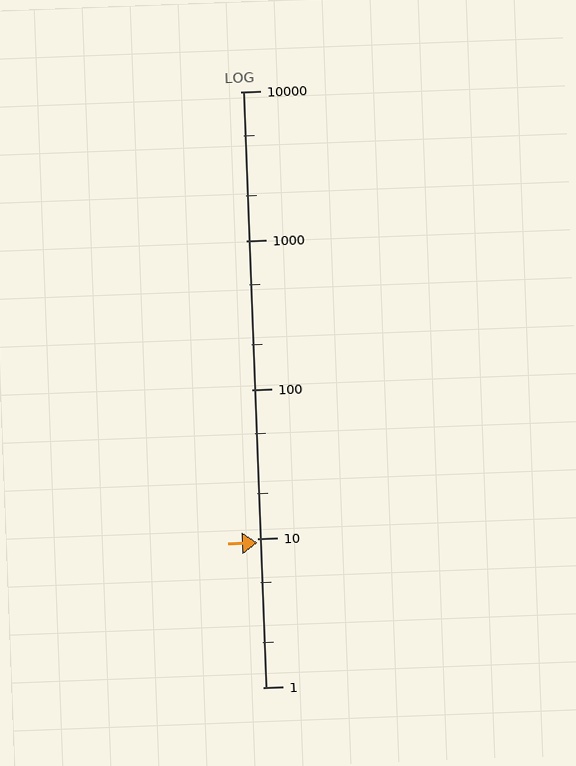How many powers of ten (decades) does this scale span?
The scale spans 4 decades, from 1 to 10000.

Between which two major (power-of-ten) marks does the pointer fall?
The pointer is between 1 and 10.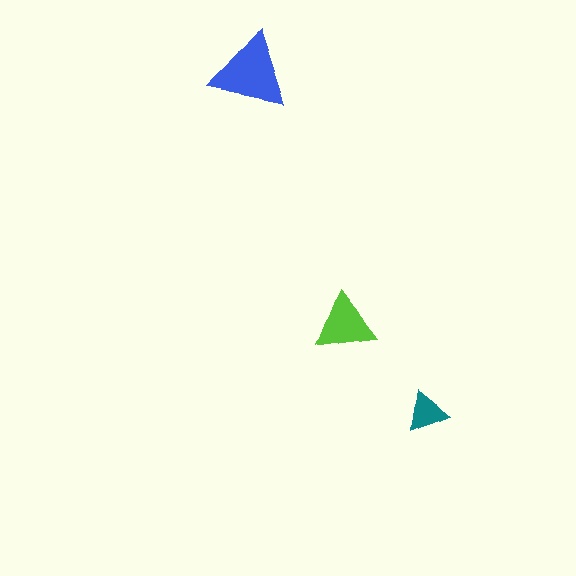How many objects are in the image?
There are 3 objects in the image.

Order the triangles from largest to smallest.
the blue one, the lime one, the teal one.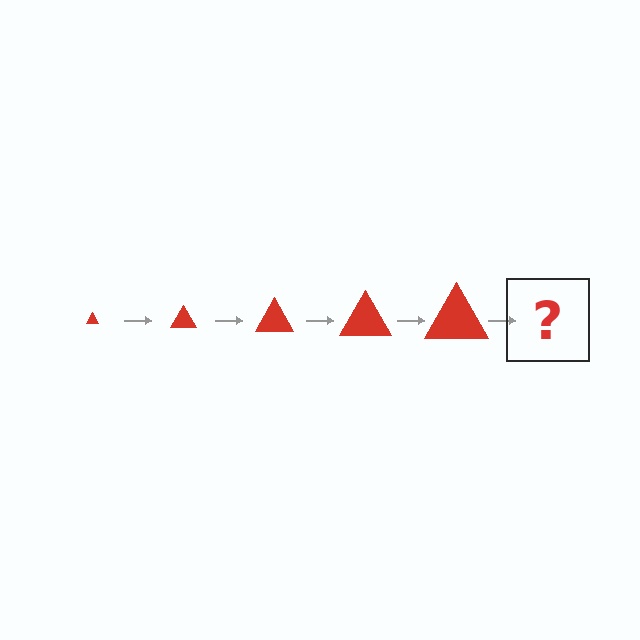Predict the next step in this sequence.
The next step is a red triangle, larger than the previous one.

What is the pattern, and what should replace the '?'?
The pattern is that the triangle gets progressively larger each step. The '?' should be a red triangle, larger than the previous one.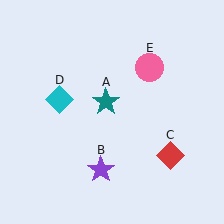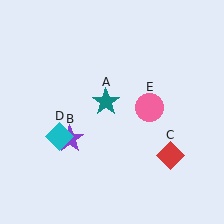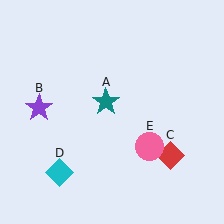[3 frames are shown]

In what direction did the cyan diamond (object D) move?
The cyan diamond (object D) moved down.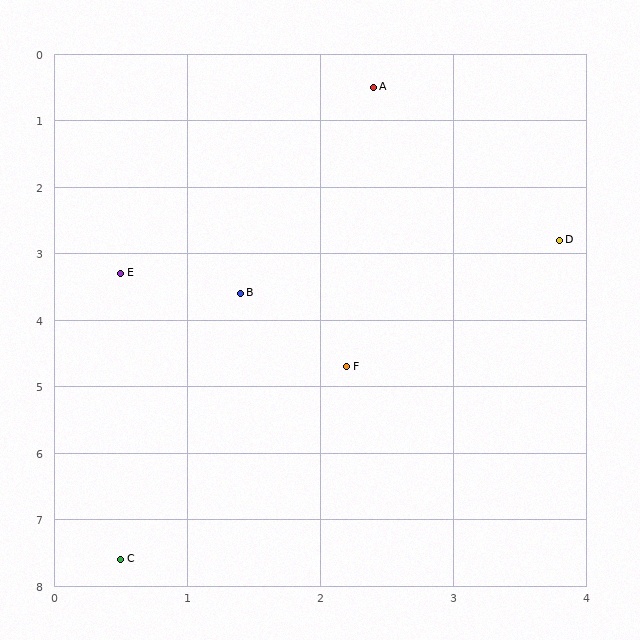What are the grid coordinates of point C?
Point C is at approximately (0.5, 7.6).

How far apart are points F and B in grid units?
Points F and B are about 1.4 grid units apart.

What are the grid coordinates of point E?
Point E is at approximately (0.5, 3.3).